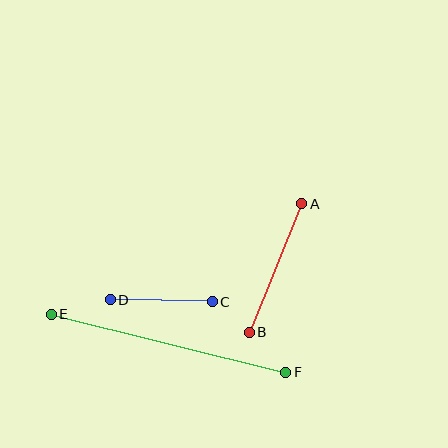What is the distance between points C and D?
The distance is approximately 102 pixels.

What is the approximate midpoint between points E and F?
The midpoint is at approximately (169, 343) pixels.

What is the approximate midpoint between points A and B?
The midpoint is at approximately (276, 268) pixels.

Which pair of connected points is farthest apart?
Points E and F are farthest apart.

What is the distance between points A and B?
The distance is approximately 139 pixels.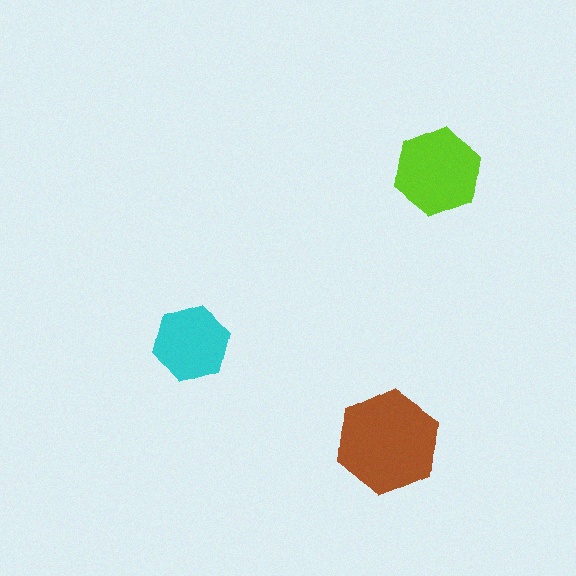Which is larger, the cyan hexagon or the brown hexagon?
The brown one.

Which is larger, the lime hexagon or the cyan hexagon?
The lime one.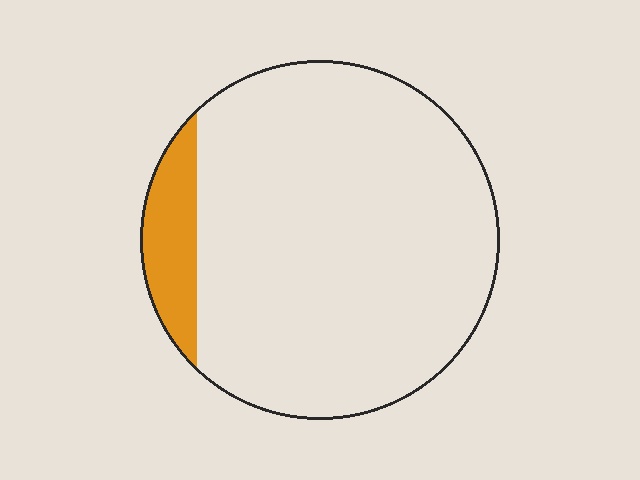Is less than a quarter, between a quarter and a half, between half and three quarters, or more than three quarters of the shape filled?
Less than a quarter.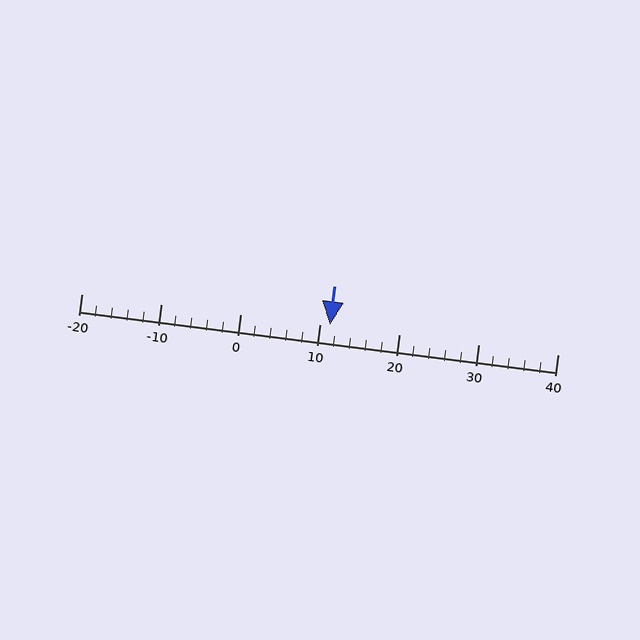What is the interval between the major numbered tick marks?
The major tick marks are spaced 10 units apart.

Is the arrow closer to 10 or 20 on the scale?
The arrow is closer to 10.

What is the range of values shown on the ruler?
The ruler shows values from -20 to 40.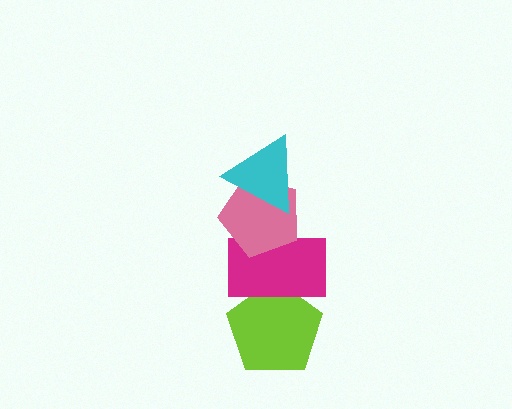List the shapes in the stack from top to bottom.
From top to bottom: the cyan triangle, the pink pentagon, the magenta rectangle, the lime pentagon.